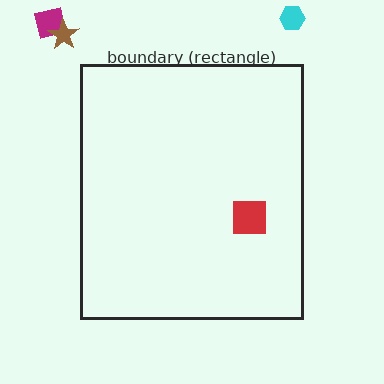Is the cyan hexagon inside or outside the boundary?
Outside.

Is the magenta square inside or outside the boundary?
Outside.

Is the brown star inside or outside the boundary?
Outside.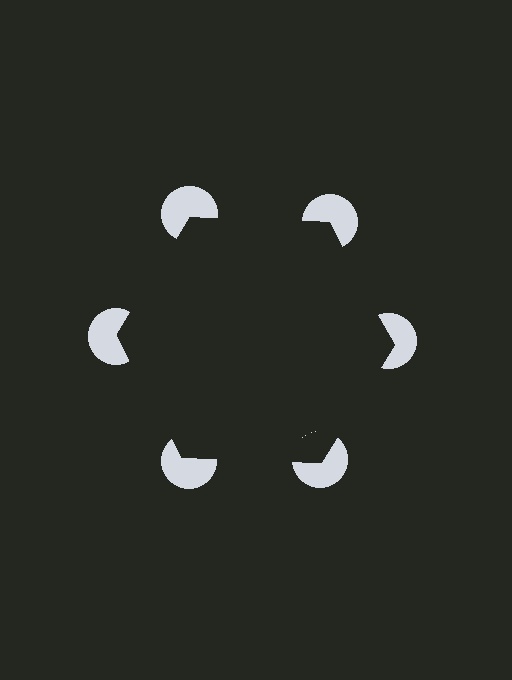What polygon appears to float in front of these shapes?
An illusory hexagon — its edges are inferred from the aligned wedge cuts in the pac-man discs, not physically drawn.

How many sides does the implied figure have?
6 sides.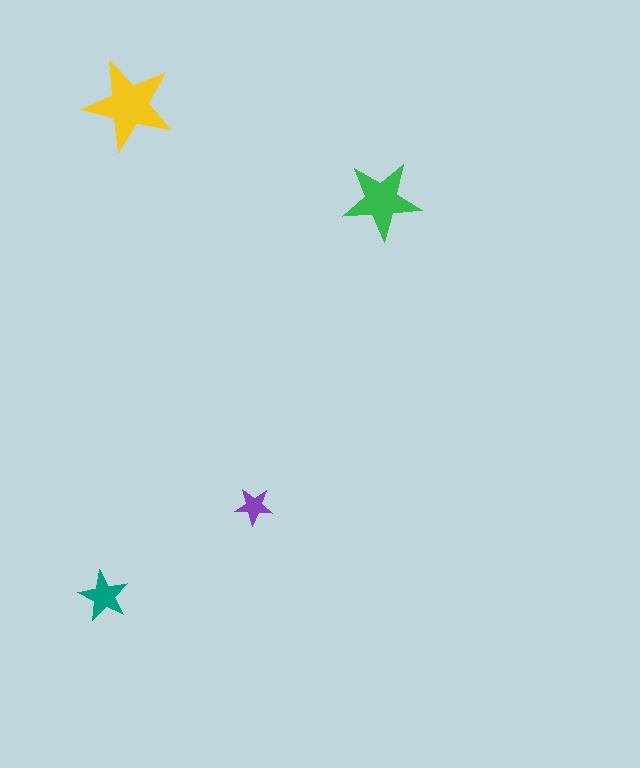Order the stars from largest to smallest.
the yellow one, the green one, the teal one, the purple one.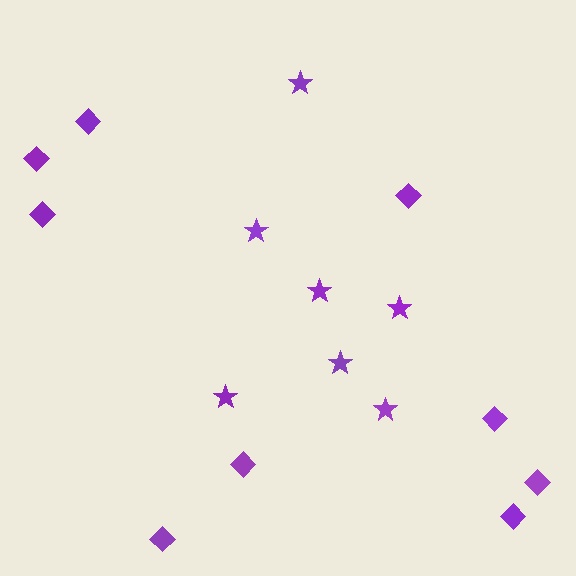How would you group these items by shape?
There are 2 groups: one group of diamonds (9) and one group of stars (7).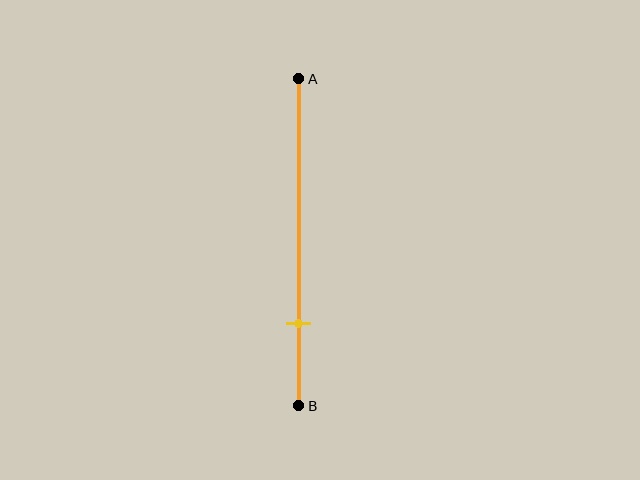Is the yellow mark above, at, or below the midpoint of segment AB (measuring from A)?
The yellow mark is below the midpoint of segment AB.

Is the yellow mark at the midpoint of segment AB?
No, the mark is at about 75% from A, not at the 50% midpoint.